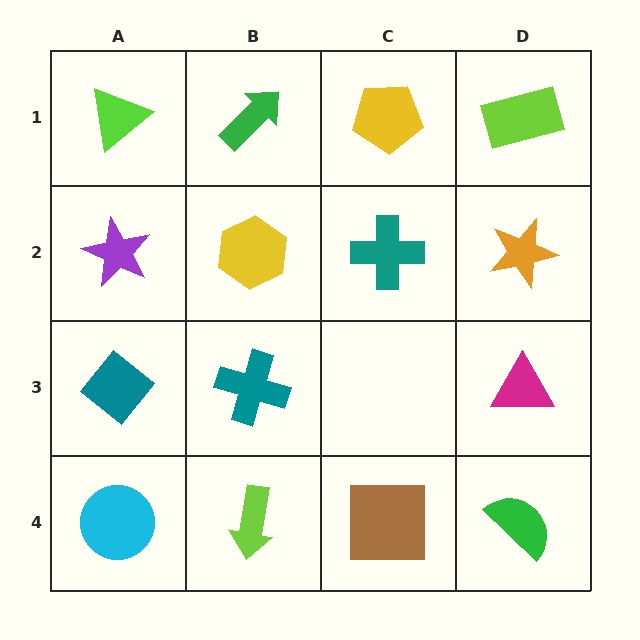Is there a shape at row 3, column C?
No, that cell is empty.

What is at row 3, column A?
A teal diamond.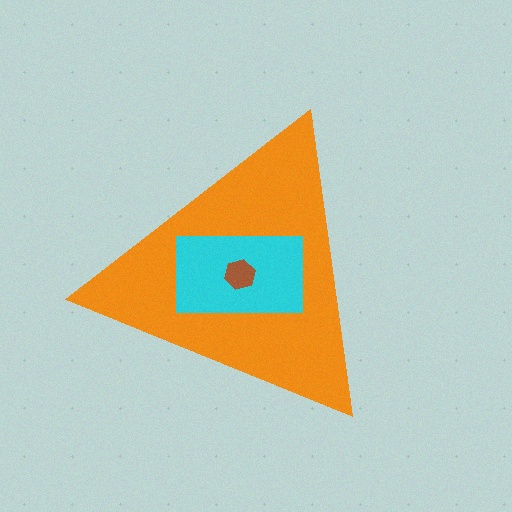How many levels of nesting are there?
3.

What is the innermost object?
The brown hexagon.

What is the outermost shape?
The orange triangle.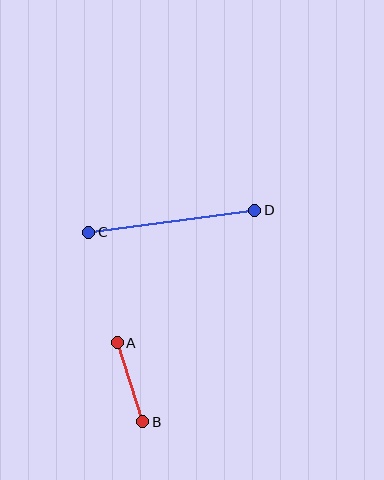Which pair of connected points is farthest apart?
Points C and D are farthest apart.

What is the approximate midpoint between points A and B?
The midpoint is at approximately (130, 382) pixels.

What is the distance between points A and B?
The distance is approximately 83 pixels.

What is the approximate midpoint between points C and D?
The midpoint is at approximately (172, 221) pixels.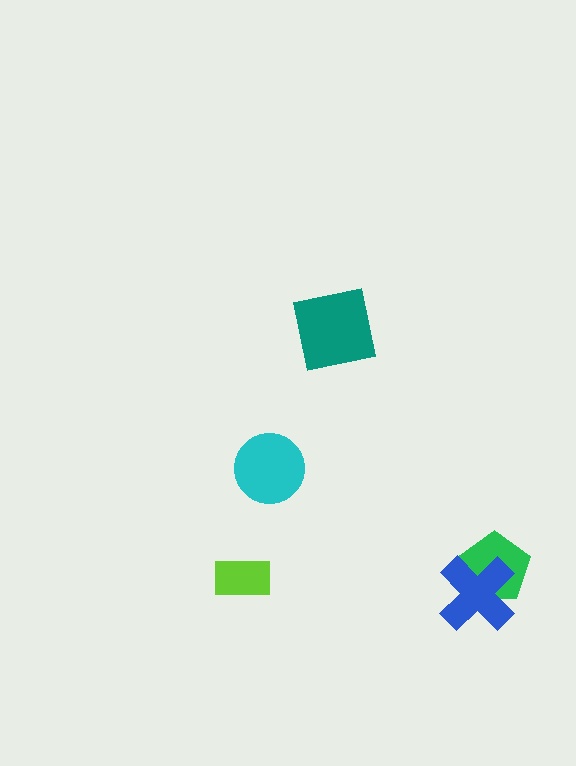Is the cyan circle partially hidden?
No, no other shape covers it.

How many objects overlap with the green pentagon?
1 object overlaps with the green pentagon.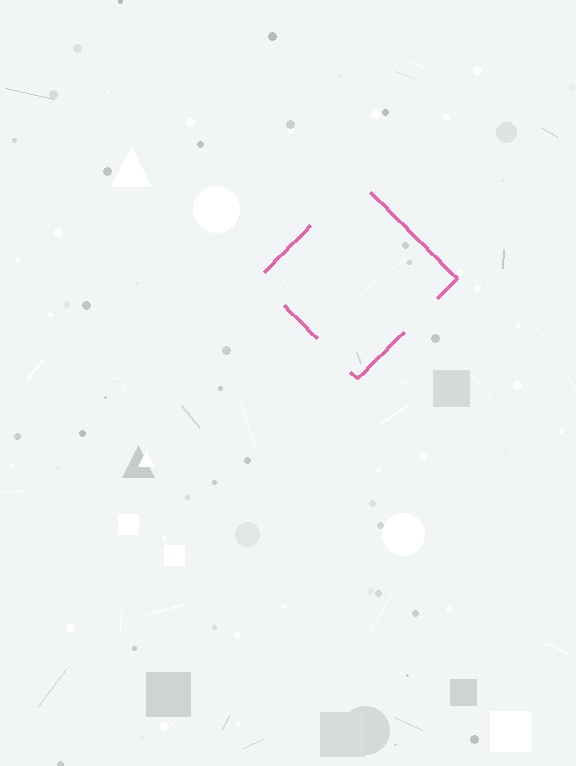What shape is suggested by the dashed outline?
The dashed outline suggests a diamond.